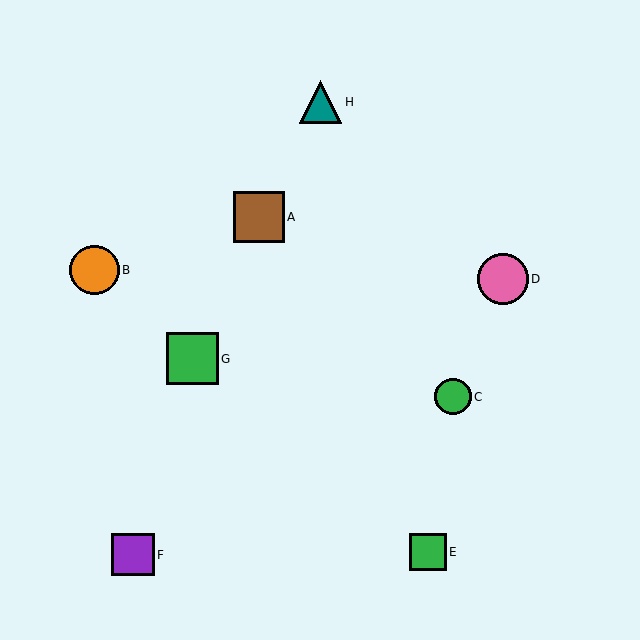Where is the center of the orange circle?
The center of the orange circle is at (94, 270).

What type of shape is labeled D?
Shape D is a pink circle.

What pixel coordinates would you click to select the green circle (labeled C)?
Click at (453, 397) to select the green circle C.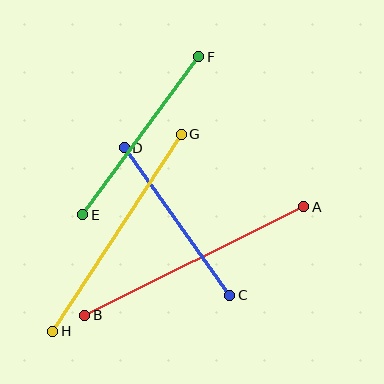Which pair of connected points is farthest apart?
Points A and B are farthest apart.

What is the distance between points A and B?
The distance is approximately 245 pixels.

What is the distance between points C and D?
The distance is approximately 181 pixels.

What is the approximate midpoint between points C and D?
The midpoint is at approximately (177, 222) pixels.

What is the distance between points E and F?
The distance is approximately 196 pixels.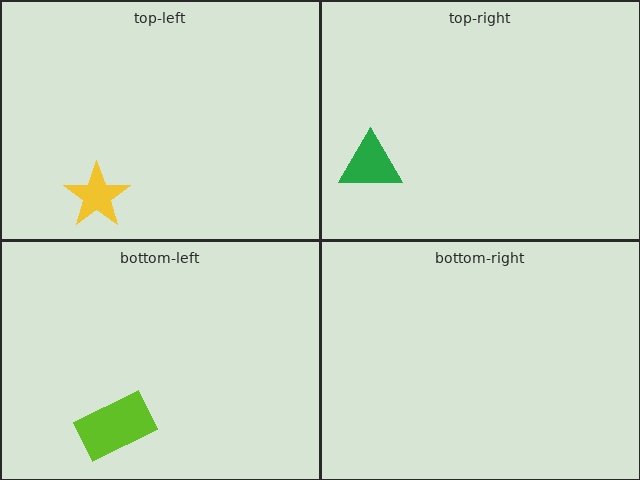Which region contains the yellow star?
The top-left region.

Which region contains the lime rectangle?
The bottom-left region.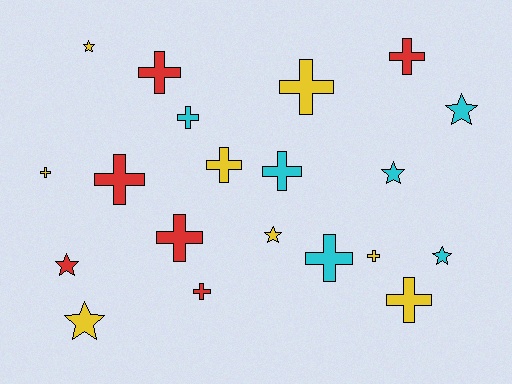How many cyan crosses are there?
There are 3 cyan crosses.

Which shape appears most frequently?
Cross, with 13 objects.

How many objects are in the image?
There are 20 objects.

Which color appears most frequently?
Yellow, with 8 objects.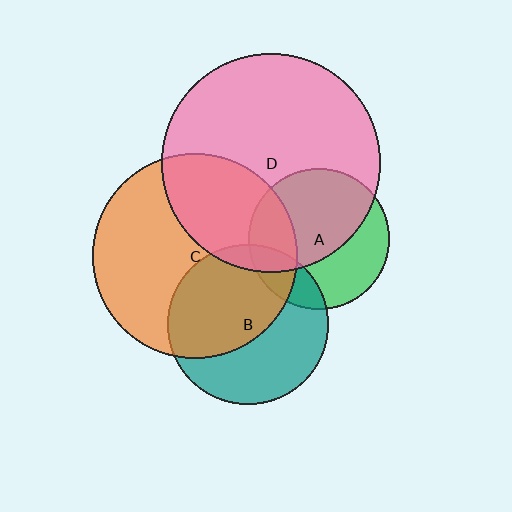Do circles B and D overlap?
Yes.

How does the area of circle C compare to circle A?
Approximately 2.1 times.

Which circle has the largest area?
Circle D (pink).